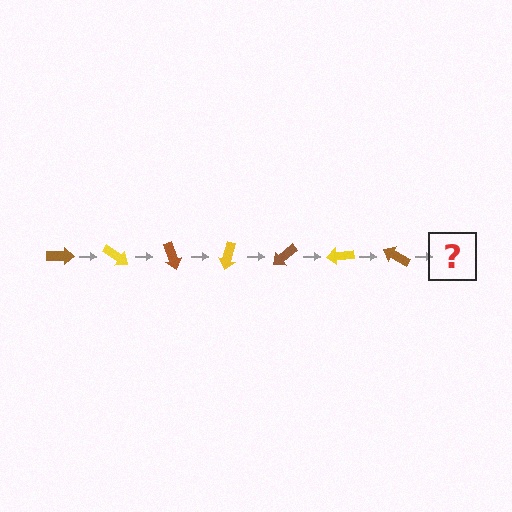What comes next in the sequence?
The next element should be a yellow arrow, rotated 245 degrees from the start.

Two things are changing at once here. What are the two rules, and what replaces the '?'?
The two rules are that it rotates 35 degrees each step and the color cycles through brown and yellow. The '?' should be a yellow arrow, rotated 245 degrees from the start.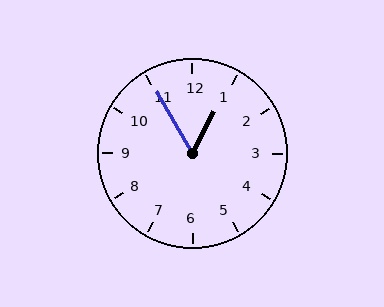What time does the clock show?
12:55.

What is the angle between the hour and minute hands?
Approximately 58 degrees.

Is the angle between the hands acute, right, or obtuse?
It is acute.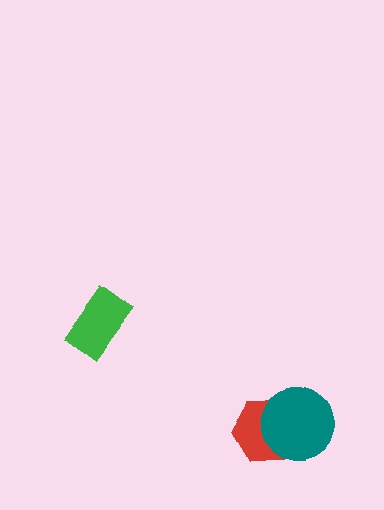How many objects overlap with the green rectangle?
0 objects overlap with the green rectangle.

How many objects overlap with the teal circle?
1 object overlaps with the teal circle.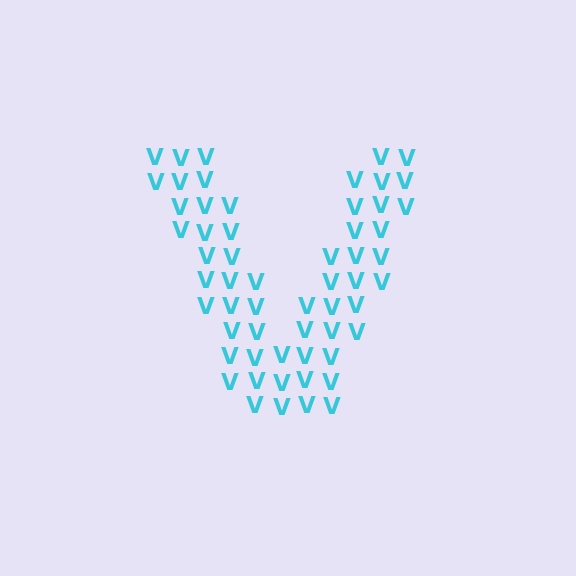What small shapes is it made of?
It is made of small letter V's.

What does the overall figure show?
The overall figure shows the letter V.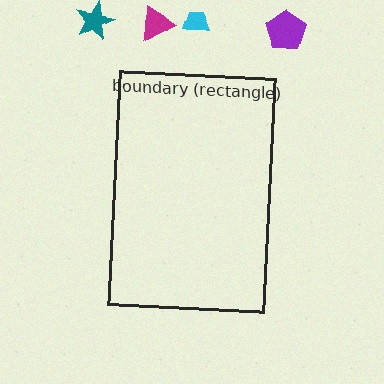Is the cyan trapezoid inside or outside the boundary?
Outside.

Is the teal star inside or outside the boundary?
Outside.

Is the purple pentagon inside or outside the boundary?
Outside.